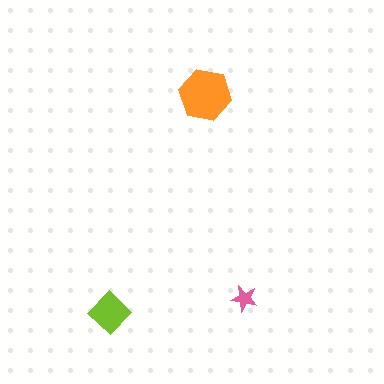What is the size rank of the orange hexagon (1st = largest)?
1st.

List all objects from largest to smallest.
The orange hexagon, the lime diamond, the pink star.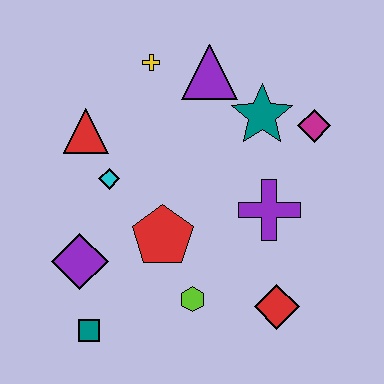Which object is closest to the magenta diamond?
The teal star is closest to the magenta diamond.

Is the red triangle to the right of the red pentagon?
No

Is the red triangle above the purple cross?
Yes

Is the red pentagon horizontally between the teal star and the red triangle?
Yes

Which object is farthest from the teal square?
The magenta diamond is farthest from the teal square.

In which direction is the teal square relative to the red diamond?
The teal square is to the left of the red diamond.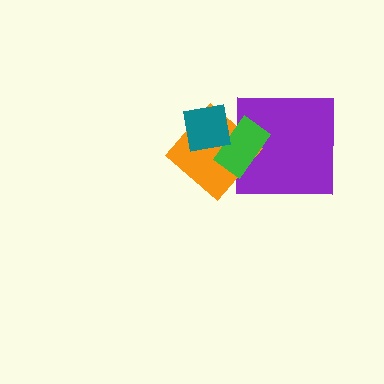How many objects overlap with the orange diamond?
3 objects overlap with the orange diamond.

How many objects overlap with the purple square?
2 objects overlap with the purple square.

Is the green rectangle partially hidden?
Yes, it is partially covered by another shape.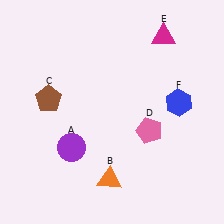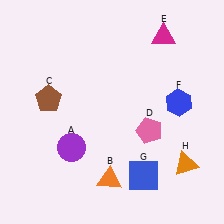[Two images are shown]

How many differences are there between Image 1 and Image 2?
There are 2 differences between the two images.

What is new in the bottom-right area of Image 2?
A blue square (G) was added in the bottom-right area of Image 2.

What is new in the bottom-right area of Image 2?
An orange triangle (H) was added in the bottom-right area of Image 2.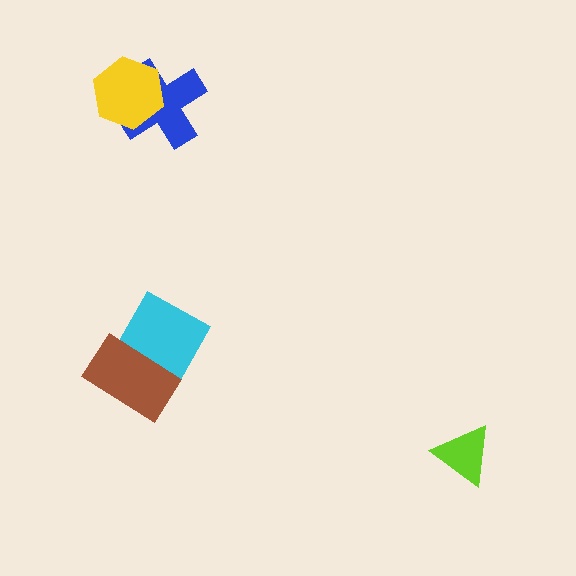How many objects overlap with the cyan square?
1 object overlaps with the cyan square.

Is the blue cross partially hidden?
Yes, it is partially covered by another shape.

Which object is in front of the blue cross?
The yellow hexagon is in front of the blue cross.